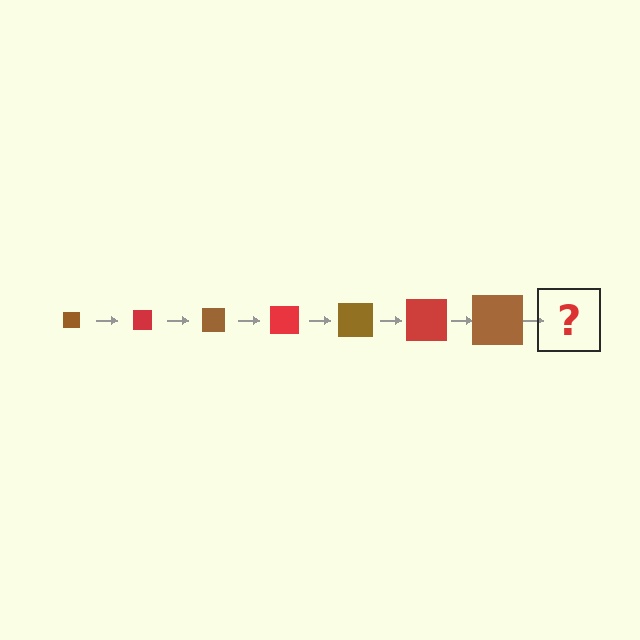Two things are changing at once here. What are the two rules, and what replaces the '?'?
The two rules are that the square grows larger each step and the color cycles through brown and red. The '?' should be a red square, larger than the previous one.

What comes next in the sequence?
The next element should be a red square, larger than the previous one.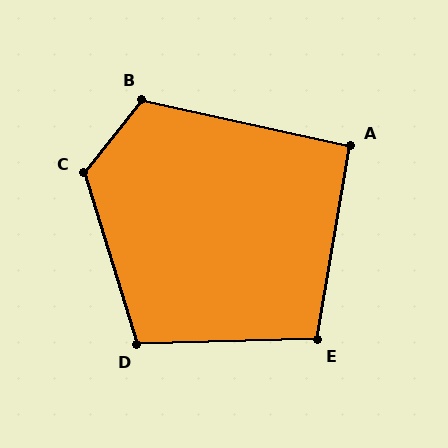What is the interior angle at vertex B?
Approximately 116 degrees (obtuse).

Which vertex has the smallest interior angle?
A, at approximately 93 degrees.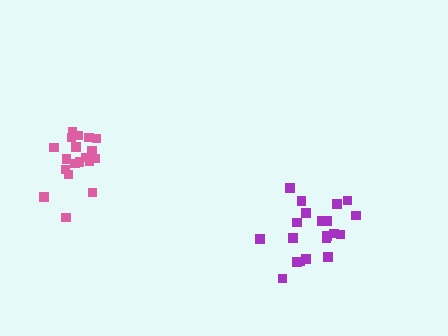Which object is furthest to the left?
The pink cluster is leftmost.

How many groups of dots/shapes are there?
There are 2 groups.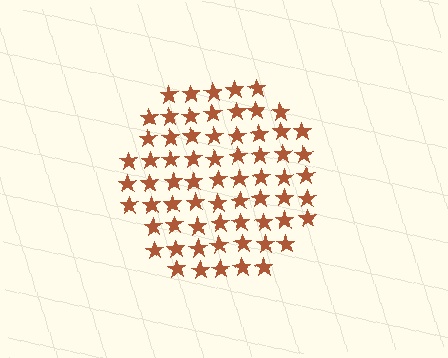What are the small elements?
The small elements are stars.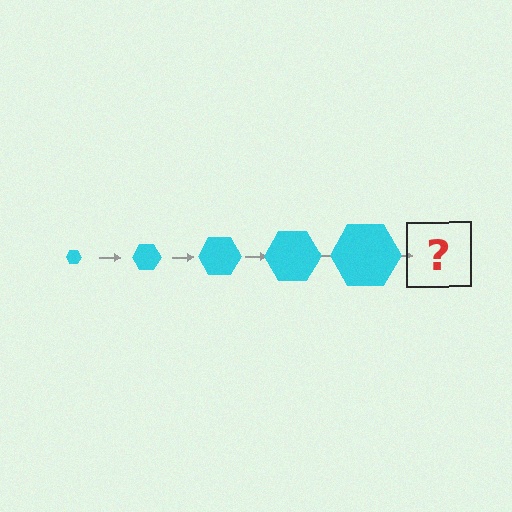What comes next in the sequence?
The next element should be a cyan hexagon, larger than the previous one.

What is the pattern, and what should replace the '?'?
The pattern is that the hexagon gets progressively larger each step. The '?' should be a cyan hexagon, larger than the previous one.